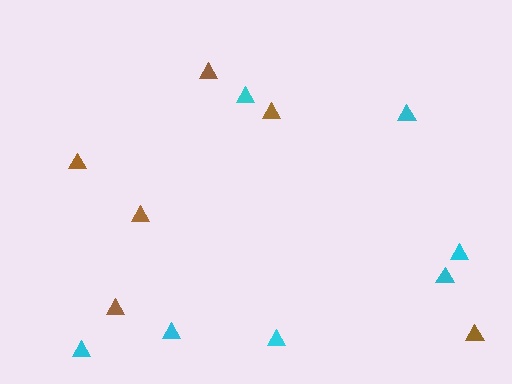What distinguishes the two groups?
There are 2 groups: one group of brown triangles (6) and one group of cyan triangles (7).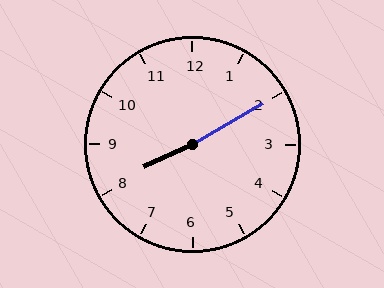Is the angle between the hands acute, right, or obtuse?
It is obtuse.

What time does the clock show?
8:10.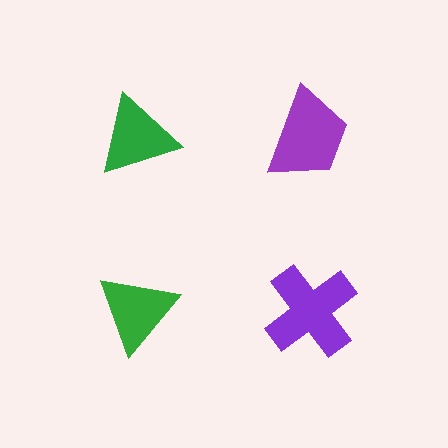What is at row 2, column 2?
A purple cross.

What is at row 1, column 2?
A purple trapezoid.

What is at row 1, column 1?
A green triangle.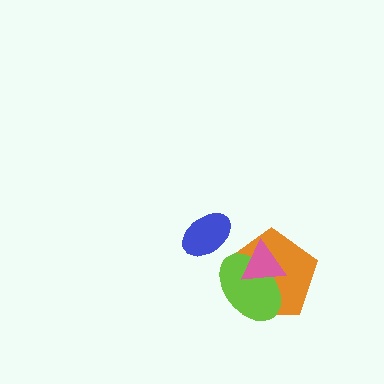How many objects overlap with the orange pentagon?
2 objects overlap with the orange pentagon.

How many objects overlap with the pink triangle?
2 objects overlap with the pink triangle.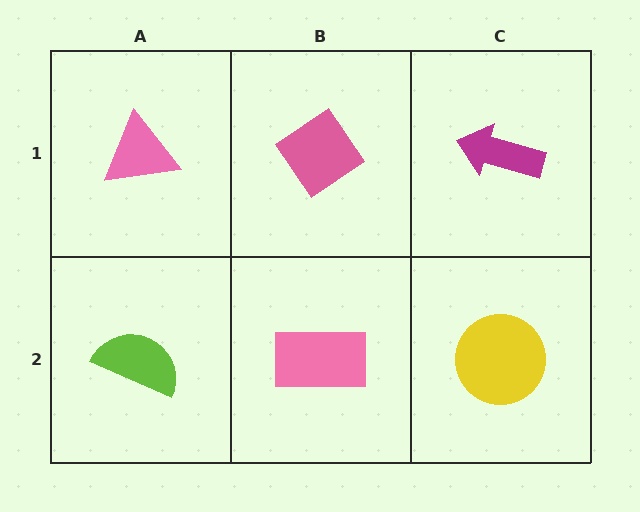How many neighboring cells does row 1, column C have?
2.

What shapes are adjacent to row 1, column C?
A yellow circle (row 2, column C), a pink diamond (row 1, column B).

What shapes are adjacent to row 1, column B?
A pink rectangle (row 2, column B), a pink triangle (row 1, column A), a magenta arrow (row 1, column C).